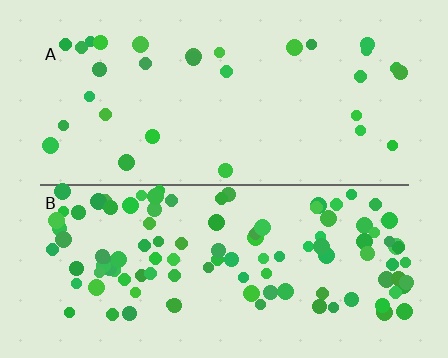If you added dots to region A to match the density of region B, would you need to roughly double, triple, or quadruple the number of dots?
Approximately triple.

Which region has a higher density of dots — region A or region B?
B (the bottom).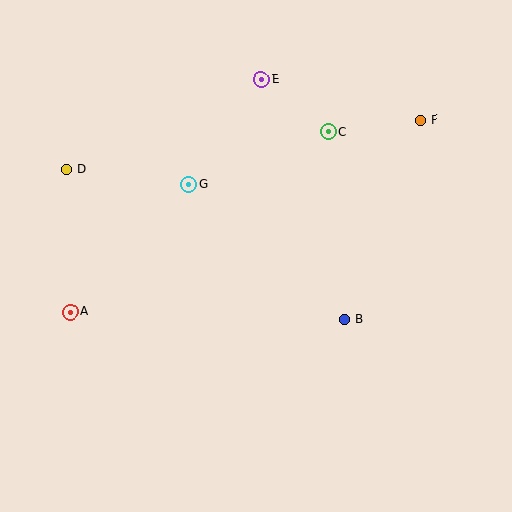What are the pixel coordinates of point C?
Point C is at (329, 132).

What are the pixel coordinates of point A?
Point A is at (70, 312).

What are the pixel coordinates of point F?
Point F is at (421, 120).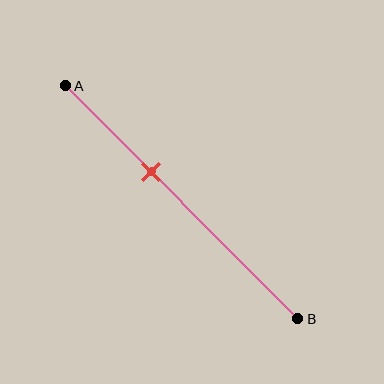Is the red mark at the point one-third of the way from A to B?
No, the mark is at about 35% from A, not at the 33% one-third point.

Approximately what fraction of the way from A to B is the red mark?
The red mark is approximately 35% of the way from A to B.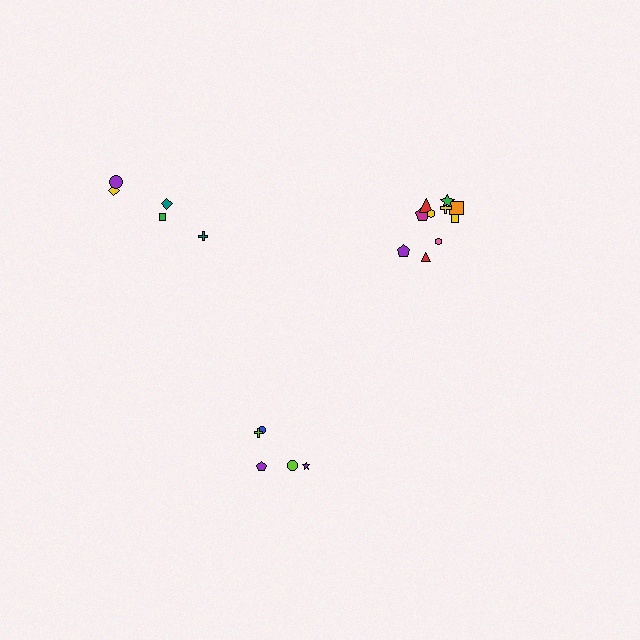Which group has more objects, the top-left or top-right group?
The top-right group.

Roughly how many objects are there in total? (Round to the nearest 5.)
Roughly 20 objects in total.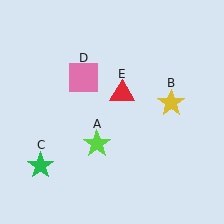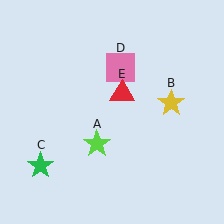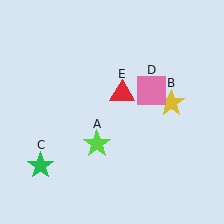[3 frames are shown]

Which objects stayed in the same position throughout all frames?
Lime star (object A) and yellow star (object B) and green star (object C) and red triangle (object E) remained stationary.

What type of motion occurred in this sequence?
The pink square (object D) rotated clockwise around the center of the scene.